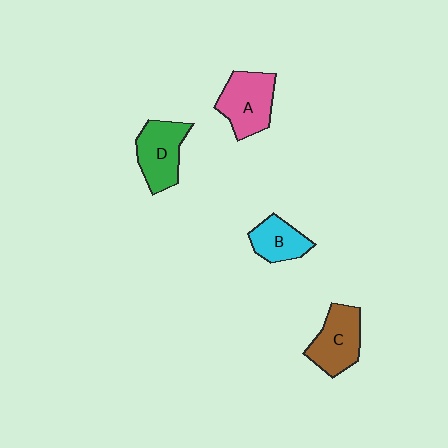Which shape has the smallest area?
Shape B (cyan).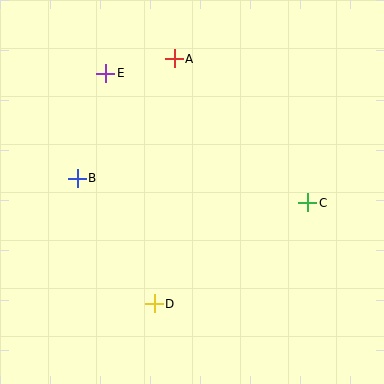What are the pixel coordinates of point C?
Point C is at (308, 203).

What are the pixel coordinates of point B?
Point B is at (77, 178).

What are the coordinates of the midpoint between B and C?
The midpoint between B and C is at (192, 190).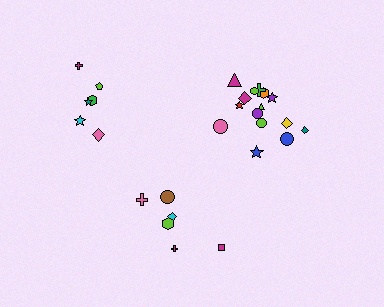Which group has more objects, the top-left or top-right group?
The top-right group.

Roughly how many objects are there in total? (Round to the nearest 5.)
Roughly 25 objects in total.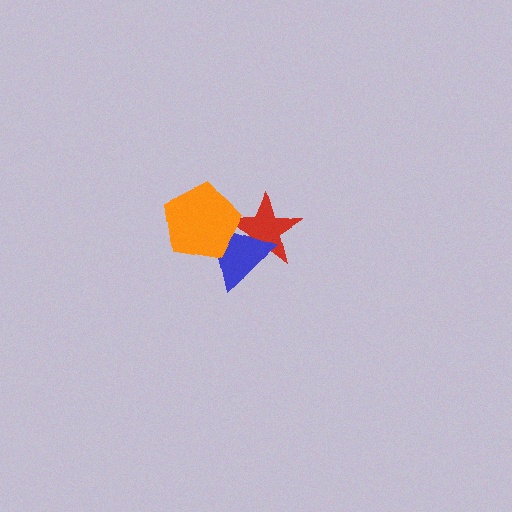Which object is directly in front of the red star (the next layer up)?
The blue triangle is directly in front of the red star.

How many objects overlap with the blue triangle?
2 objects overlap with the blue triangle.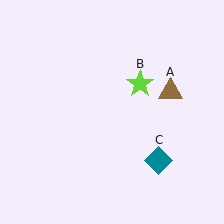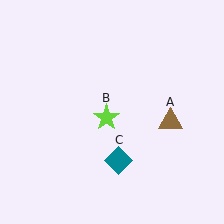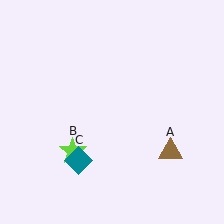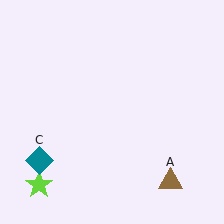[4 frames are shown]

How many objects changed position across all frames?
3 objects changed position: brown triangle (object A), lime star (object B), teal diamond (object C).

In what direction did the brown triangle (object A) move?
The brown triangle (object A) moved down.